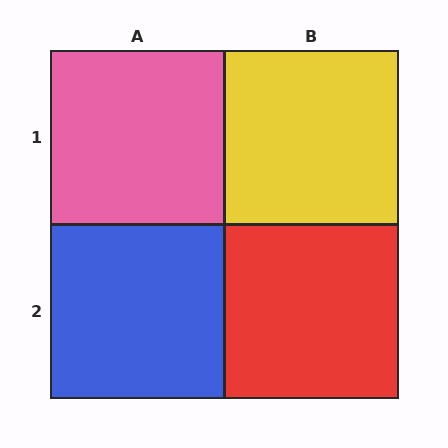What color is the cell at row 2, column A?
Blue.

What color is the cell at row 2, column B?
Red.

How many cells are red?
1 cell is red.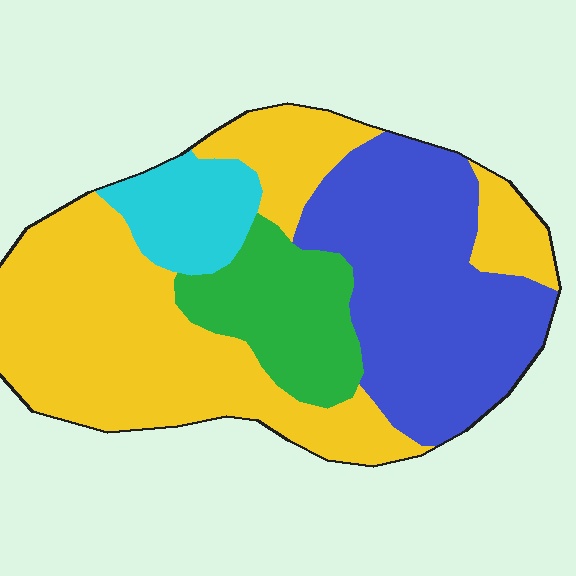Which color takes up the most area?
Yellow, at roughly 45%.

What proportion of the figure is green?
Green takes up about one eighth (1/8) of the figure.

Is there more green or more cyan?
Green.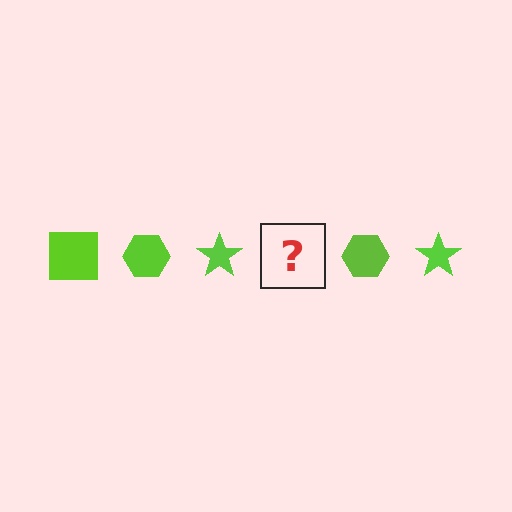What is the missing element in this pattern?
The missing element is a lime square.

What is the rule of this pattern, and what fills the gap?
The rule is that the pattern cycles through square, hexagon, star shapes in lime. The gap should be filled with a lime square.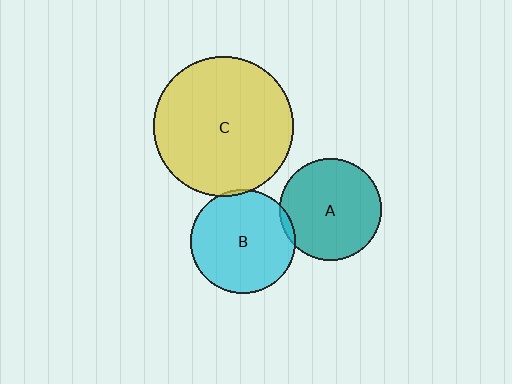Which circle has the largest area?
Circle C (yellow).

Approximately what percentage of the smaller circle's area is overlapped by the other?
Approximately 5%.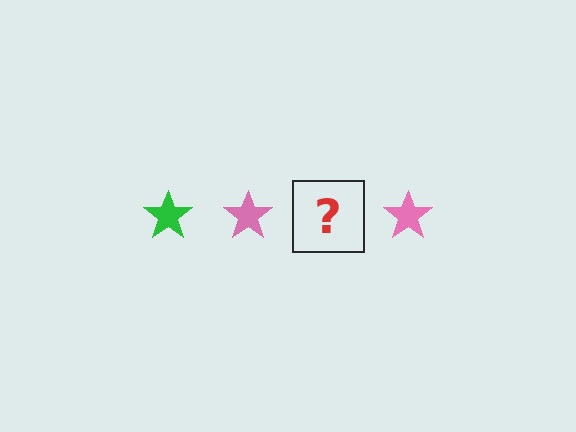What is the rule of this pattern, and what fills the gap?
The rule is that the pattern cycles through green, pink stars. The gap should be filled with a green star.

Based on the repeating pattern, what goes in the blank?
The blank should be a green star.